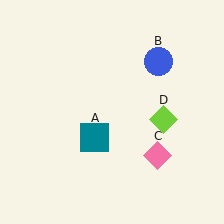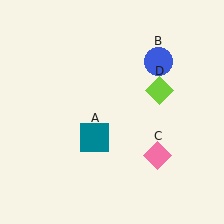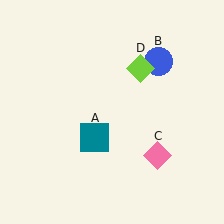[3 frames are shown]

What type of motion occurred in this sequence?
The lime diamond (object D) rotated counterclockwise around the center of the scene.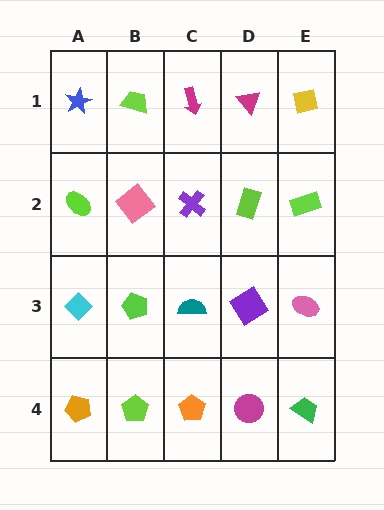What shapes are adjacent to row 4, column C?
A teal semicircle (row 3, column C), a lime pentagon (row 4, column B), a magenta circle (row 4, column D).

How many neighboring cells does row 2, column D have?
4.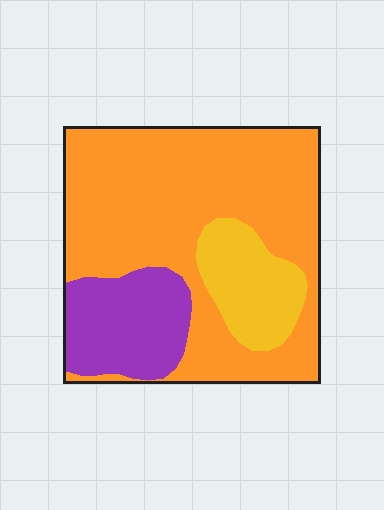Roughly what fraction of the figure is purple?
Purple takes up about one fifth (1/5) of the figure.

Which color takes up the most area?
Orange, at roughly 65%.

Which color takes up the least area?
Yellow, at roughly 15%.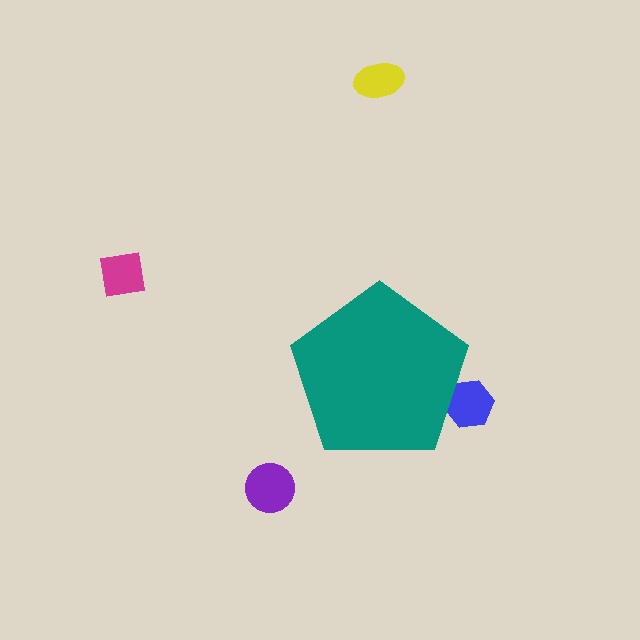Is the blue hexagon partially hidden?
Yes, the blue hexagon is partially hidden behind the teal pentagon.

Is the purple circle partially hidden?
No, the purple circle is fully visible.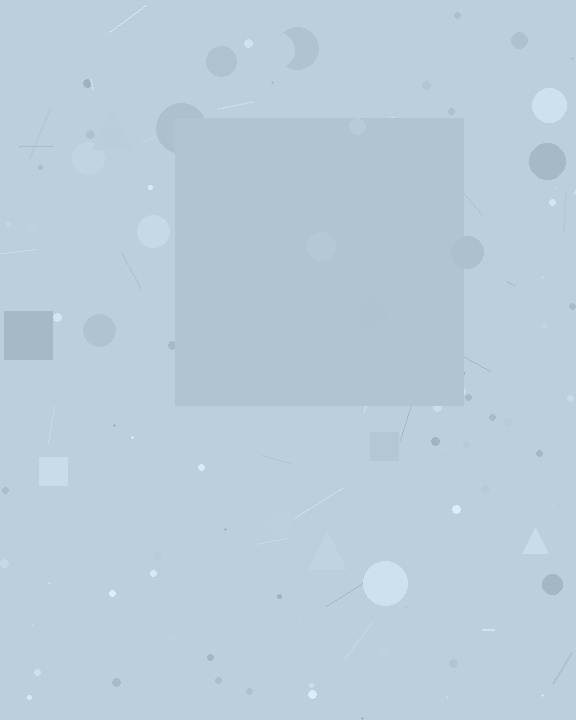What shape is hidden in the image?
A square is hidden in the image.